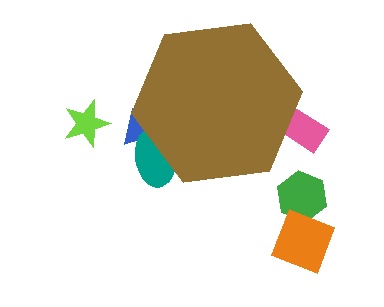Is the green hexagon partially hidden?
No, the green hexagon is fully visible.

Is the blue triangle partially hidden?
Yes, the blue triangle is partially hidden behind the brown hexagon.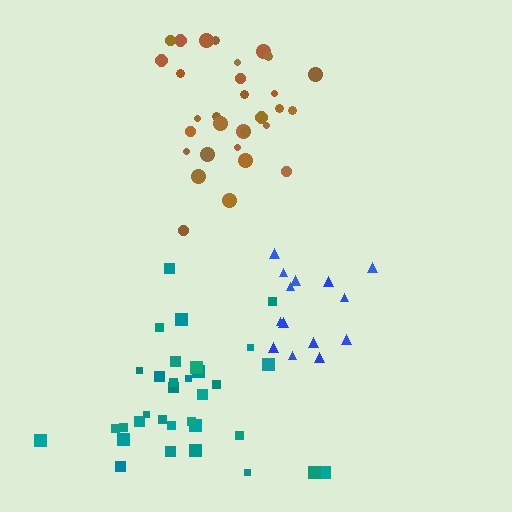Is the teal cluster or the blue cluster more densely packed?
Blue.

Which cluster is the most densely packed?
Blue.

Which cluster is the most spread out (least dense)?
Teal.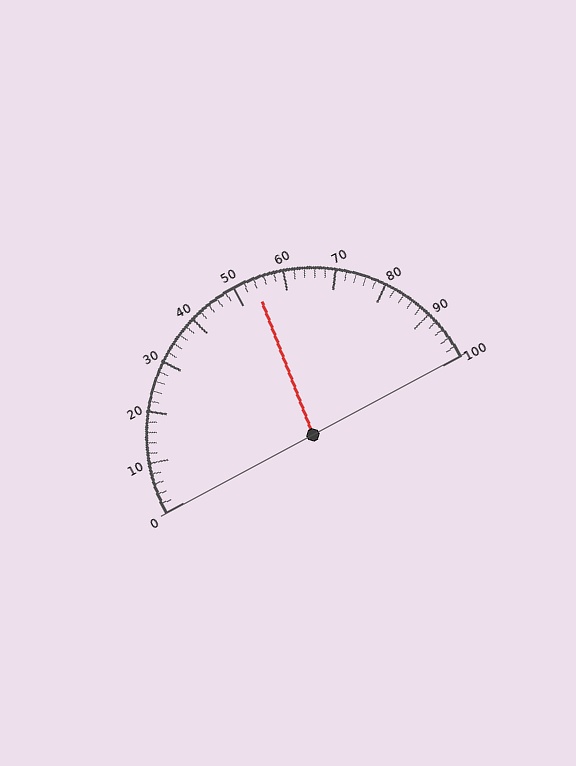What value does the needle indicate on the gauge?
The needle indicates approximately 54.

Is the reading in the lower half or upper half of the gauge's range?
The reading is in the upper half of the range (0 to 100).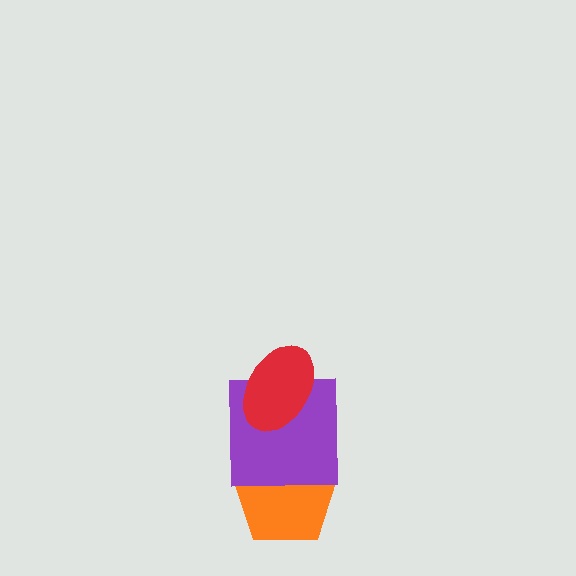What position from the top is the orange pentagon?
The orange pentagon is 3rd from the top.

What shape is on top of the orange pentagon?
The purple square is on top of the orange pentagon.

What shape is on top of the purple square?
The red ellipse is on top of the purple square.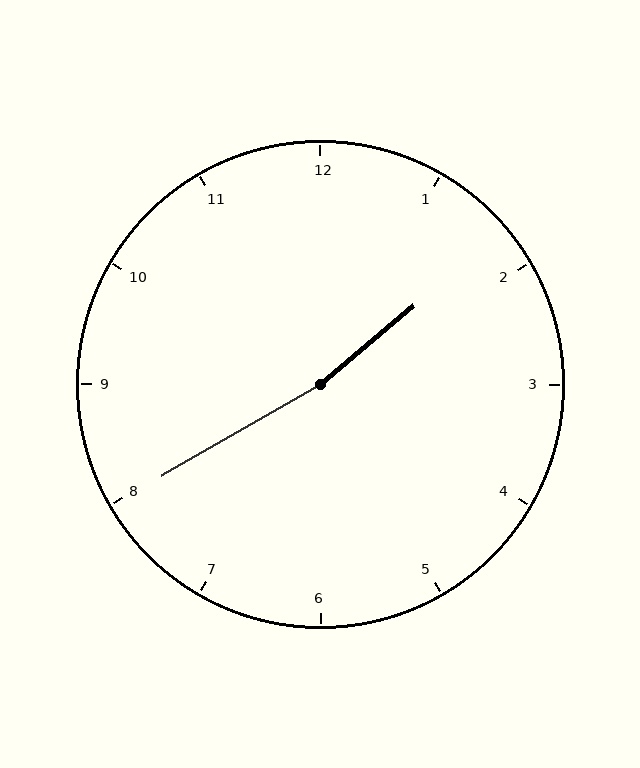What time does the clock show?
1:40.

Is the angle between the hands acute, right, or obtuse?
It is obtuse.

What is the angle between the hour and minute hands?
Approximately 170 degrees.